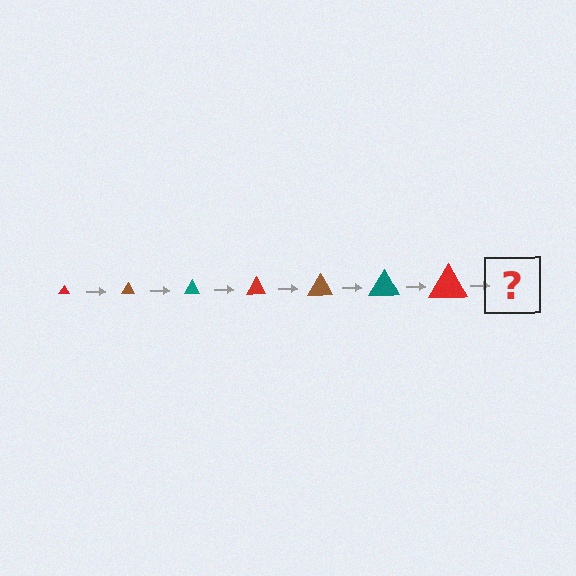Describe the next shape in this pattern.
It should be a brown triangle, larger than the previous one.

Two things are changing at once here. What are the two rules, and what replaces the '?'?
The two rules are that the triangle grows larger each step and the color cycles through red, brown, and teal. The '?' should be a brown triangle, larger than the previous one.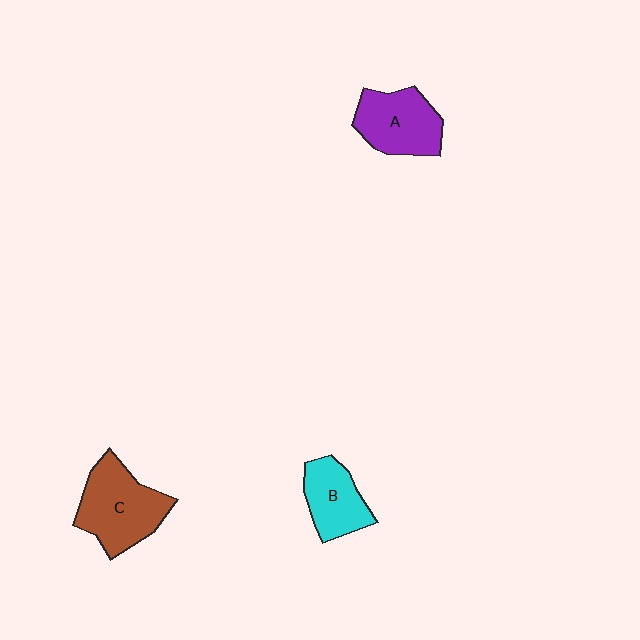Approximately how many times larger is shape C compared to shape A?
Approximately 1.2 times.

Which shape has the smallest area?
Shape B (cyan).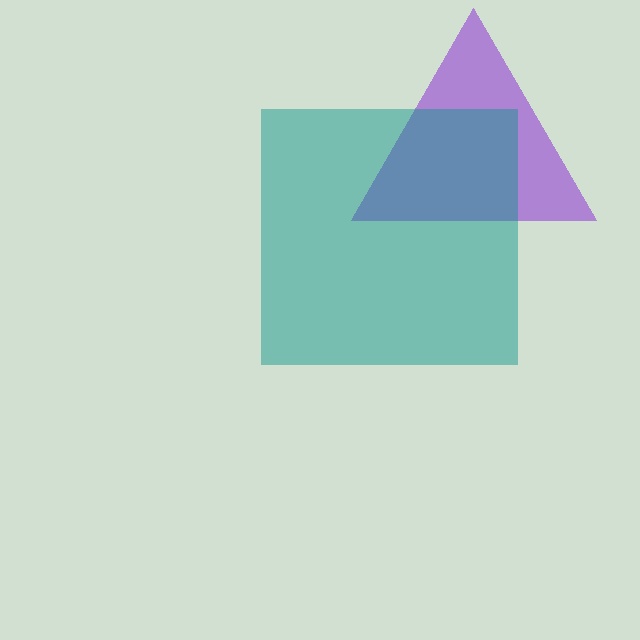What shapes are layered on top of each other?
The layered shapes are: a purple triangle, a teal square.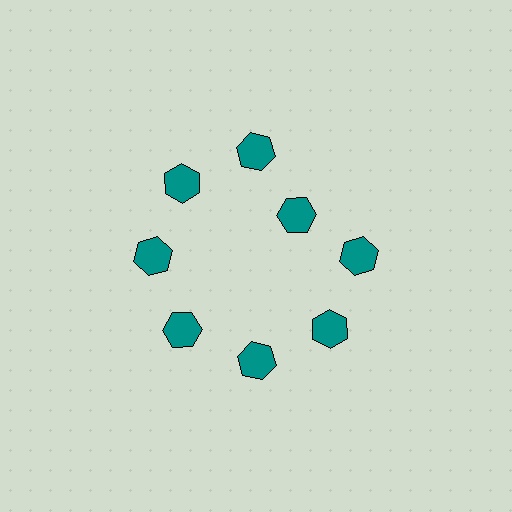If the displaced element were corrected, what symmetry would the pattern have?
It would have 8-fold rotational symmetry — the pattern would map onto itself every 45 degrees.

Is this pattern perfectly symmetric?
No. The 8 teal hexagons are arranged in a ring, but one element near the 2 o'clock position is pulled inward toward the center, breaking the 8-fold rotational symmetry.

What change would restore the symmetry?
The symmetry would be restored by moving it outward, back onto the ring so that all 8 hexagons sit at equal angles and equal distance from the center.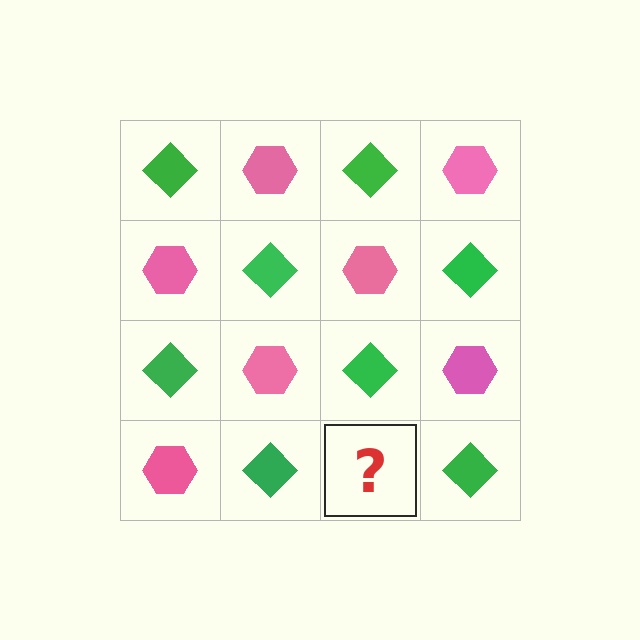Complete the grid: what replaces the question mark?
The question mark should be replaced with a pink hexagon.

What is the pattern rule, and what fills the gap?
The rule is that it alternates green diamond and pink hexagon in a checkerboard pattern. The gap should be filled with a pink hexagon.